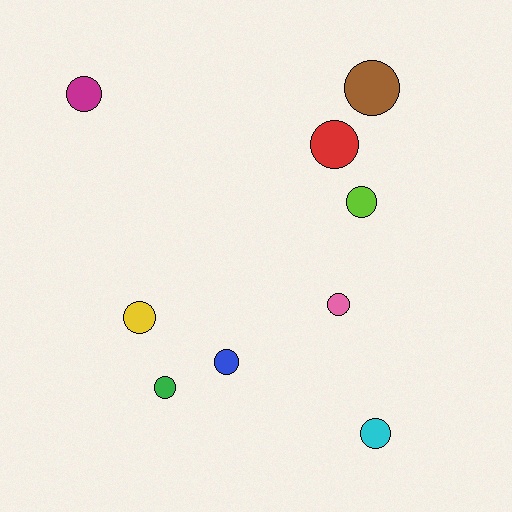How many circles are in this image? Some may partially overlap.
There are 9 circles.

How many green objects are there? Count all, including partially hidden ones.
There is 1 green object.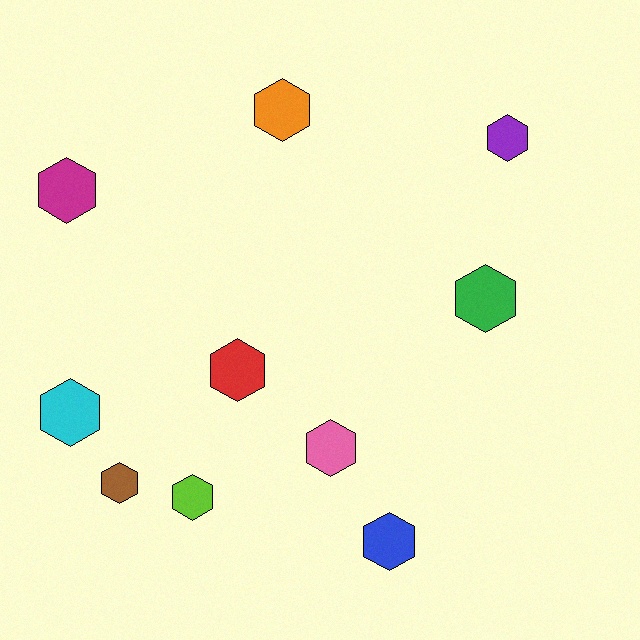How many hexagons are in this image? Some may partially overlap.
There are 10 hexagons.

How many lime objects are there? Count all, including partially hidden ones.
There is 1 lime object.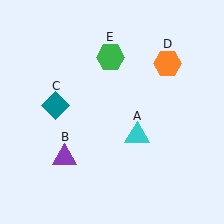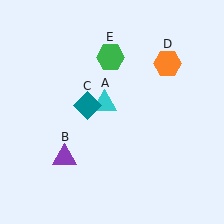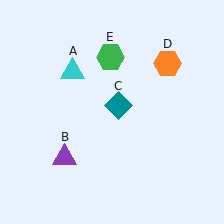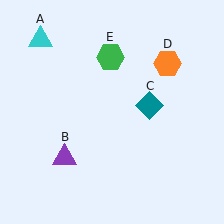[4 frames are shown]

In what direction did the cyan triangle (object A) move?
The cyan triangle (object A) moved up and to the left.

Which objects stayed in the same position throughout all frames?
Purple triangle (object B) and orange hexagon (object D) and green hexagon (object E) remained stationary.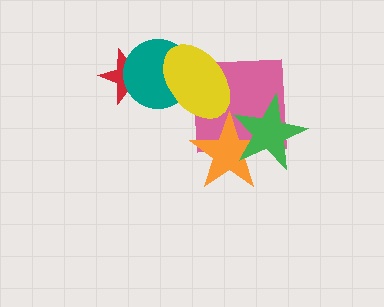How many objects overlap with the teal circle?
2 objects overlap with the teal circle.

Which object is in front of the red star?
The teal circle is in front of the red star.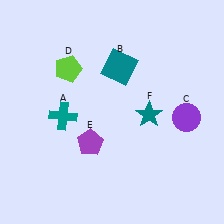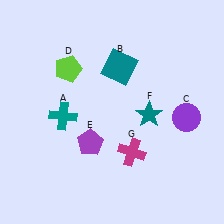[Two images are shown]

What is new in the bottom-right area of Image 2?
A magenta cross (G) was added in the bottom-right area of Image 2.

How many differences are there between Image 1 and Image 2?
There is 1 difference between the two images.